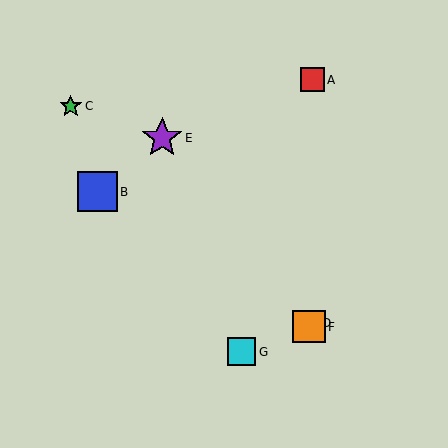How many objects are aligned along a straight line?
3 objects (D, E, F) are aligned along a straight line.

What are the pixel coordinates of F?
Object F is at (309, 327).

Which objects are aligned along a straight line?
Objects D, E, F are aligned along a straight line.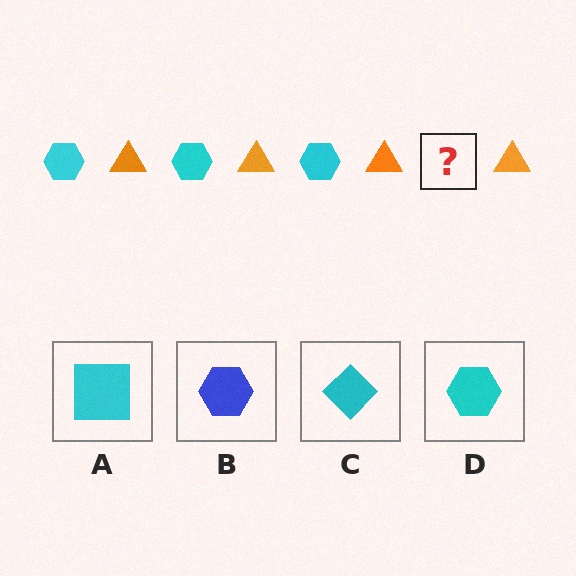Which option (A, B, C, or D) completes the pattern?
D.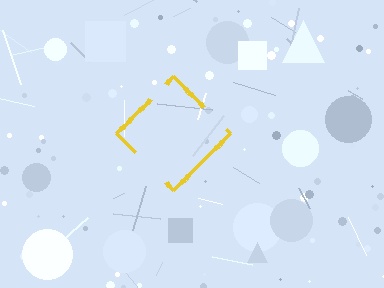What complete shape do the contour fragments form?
The contour fragments form a diamond.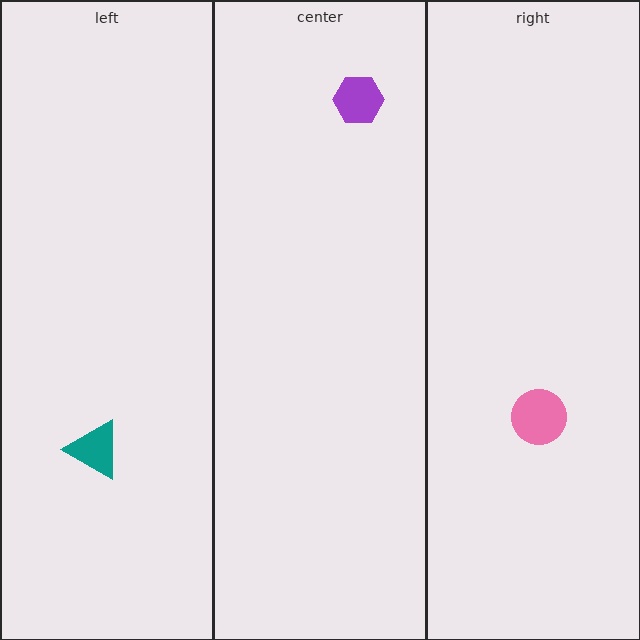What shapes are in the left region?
The teal triangle.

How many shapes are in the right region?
1.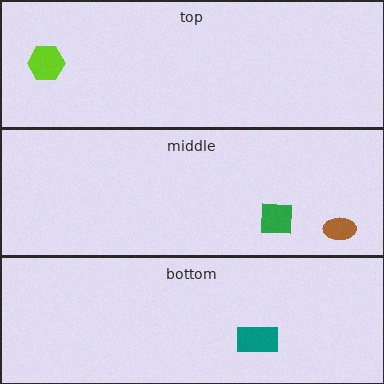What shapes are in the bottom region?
The teal rectangle.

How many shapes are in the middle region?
2.